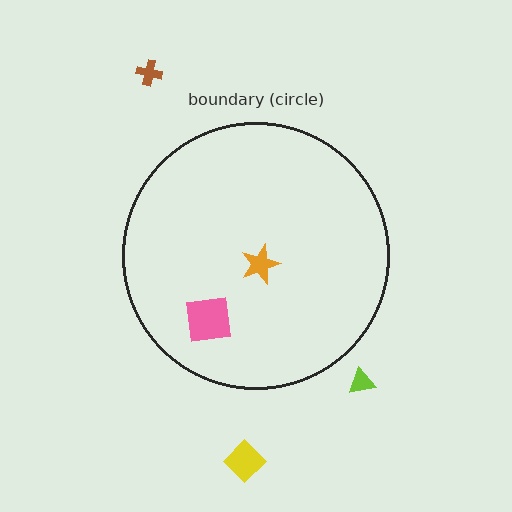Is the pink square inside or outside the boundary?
Inside.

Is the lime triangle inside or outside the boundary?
Outside.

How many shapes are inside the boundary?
2 inside, 3 outside.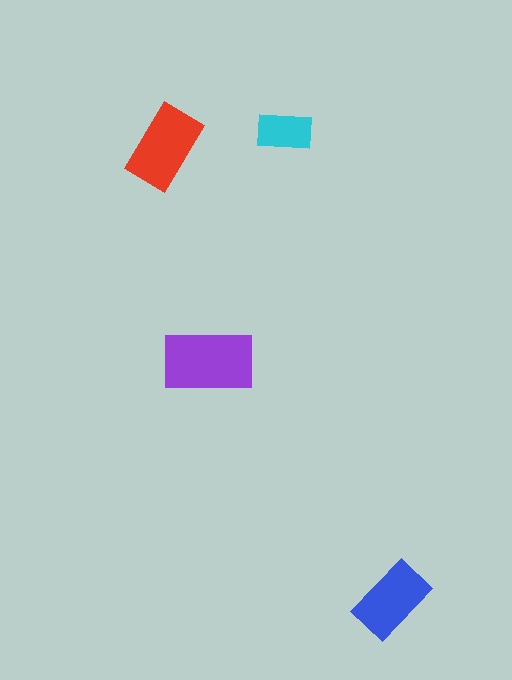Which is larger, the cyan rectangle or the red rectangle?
The red one.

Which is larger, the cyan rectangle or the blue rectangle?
The blue one.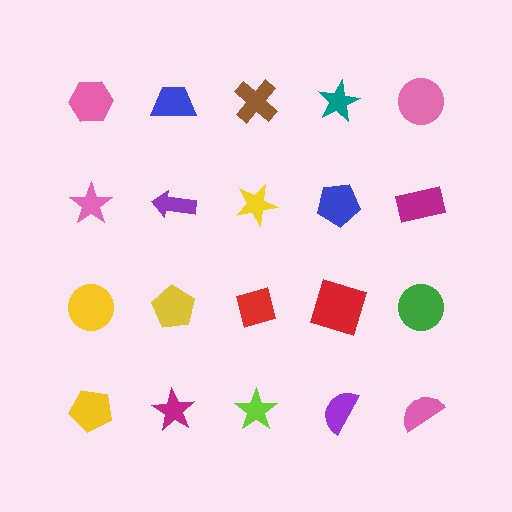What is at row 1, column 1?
A pink hexagon.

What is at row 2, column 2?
A purple arrow.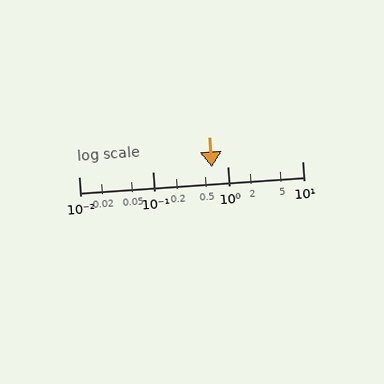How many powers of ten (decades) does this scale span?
The scale spans 3 decades, from 0.01 to 10.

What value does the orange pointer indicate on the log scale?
The pointer indicates approximately 0.61.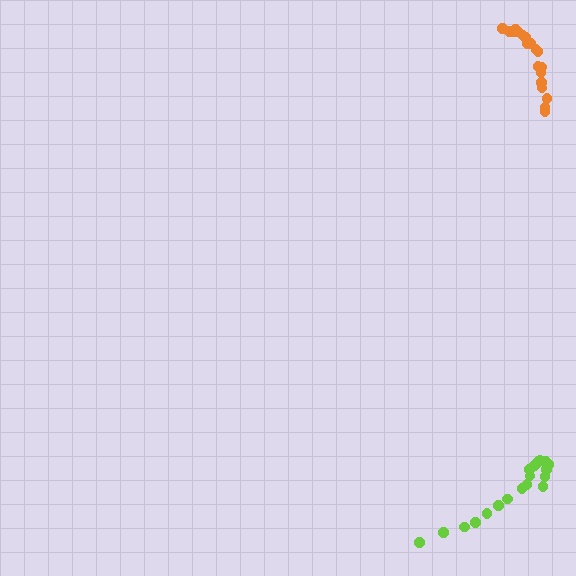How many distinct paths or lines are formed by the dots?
There are 2 distinct paths.